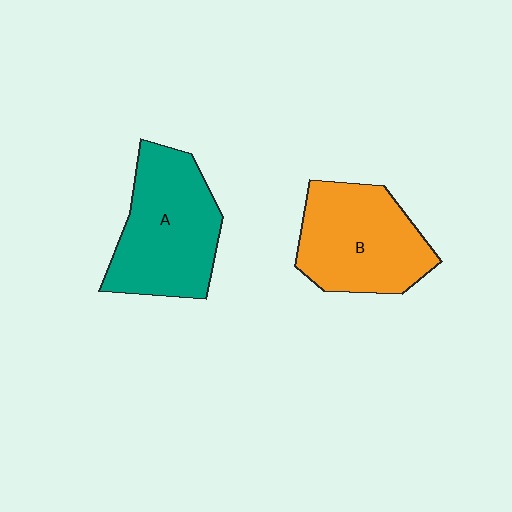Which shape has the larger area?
Shape A (teal).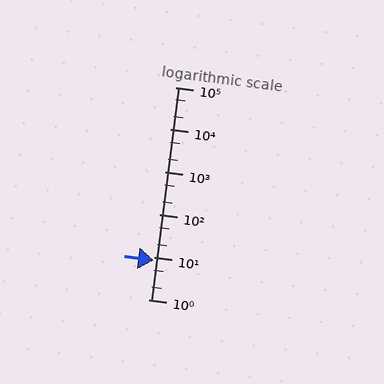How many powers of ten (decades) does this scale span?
The scale spans 5 decades, from 1 to 100000.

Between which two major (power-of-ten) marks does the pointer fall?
The pointer is between 1 and 10.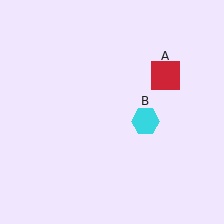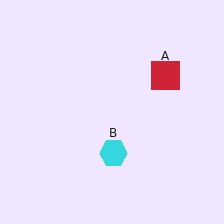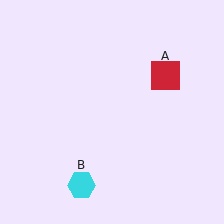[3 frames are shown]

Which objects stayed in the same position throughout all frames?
Red square (object A) remained stationary.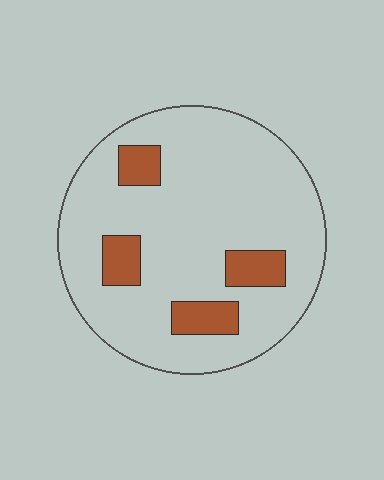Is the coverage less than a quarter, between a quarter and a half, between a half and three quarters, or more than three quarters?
Less than a quarter.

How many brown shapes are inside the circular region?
4.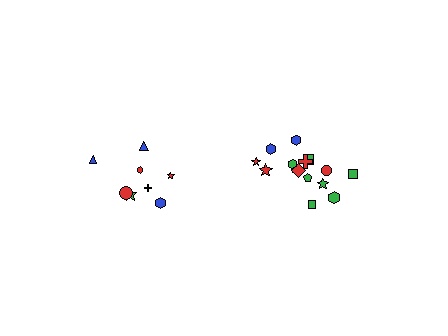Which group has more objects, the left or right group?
The right group.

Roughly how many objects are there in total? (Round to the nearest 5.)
Roughly 25 objects in total.